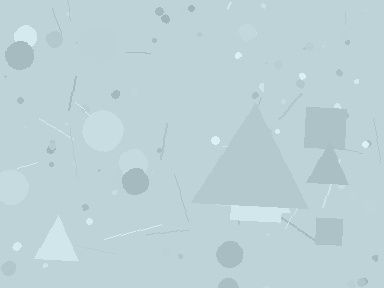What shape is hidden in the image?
A triangle is hidden in the image.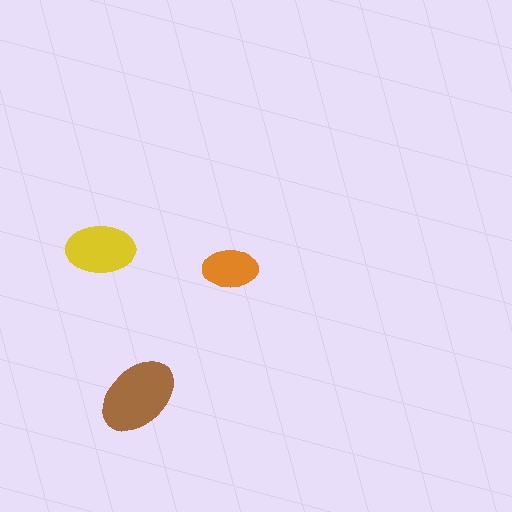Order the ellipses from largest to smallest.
the brown one, the yellow one, the orange one.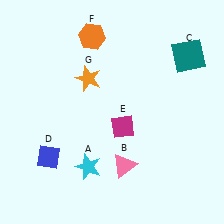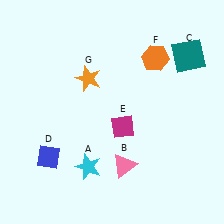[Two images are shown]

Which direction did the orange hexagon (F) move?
The orange hexagon (F) moved right.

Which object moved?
The orange hexagon (F) moved right.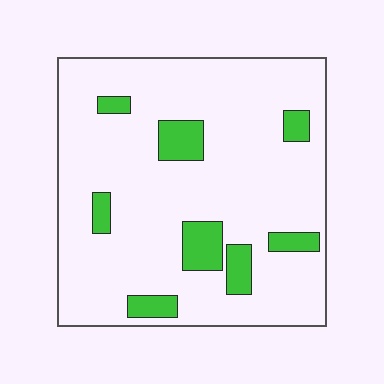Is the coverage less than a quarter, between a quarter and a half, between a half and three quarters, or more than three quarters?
Less than a quarter.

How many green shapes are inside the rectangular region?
8.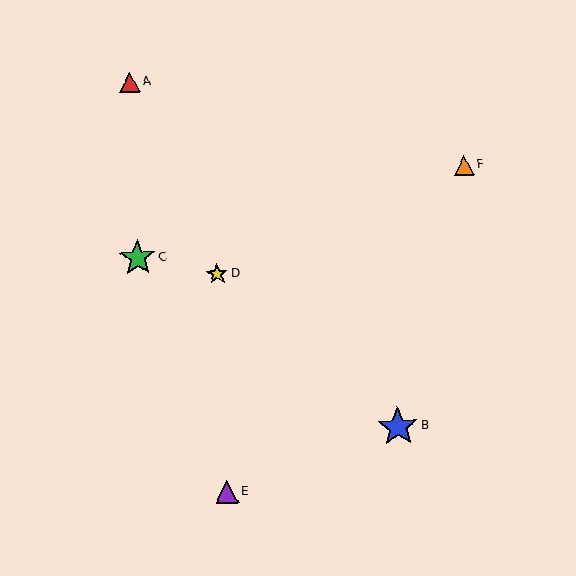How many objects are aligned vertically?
2 objects (D, E) are aligned vertically.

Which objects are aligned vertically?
Objects D, E are aligned vertically.